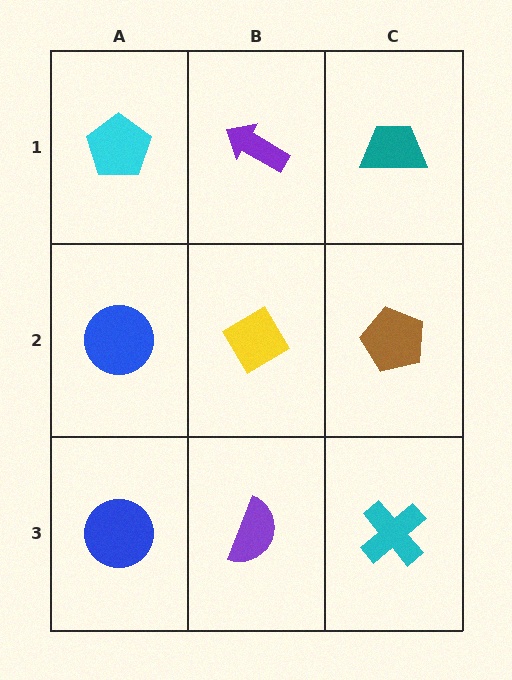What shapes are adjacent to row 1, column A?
A blue circle (row 2, column A), a purple arrow (row 1, column B).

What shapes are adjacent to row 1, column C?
A brown pentagon (row 2, column C), a purple arrow (row 1, column B).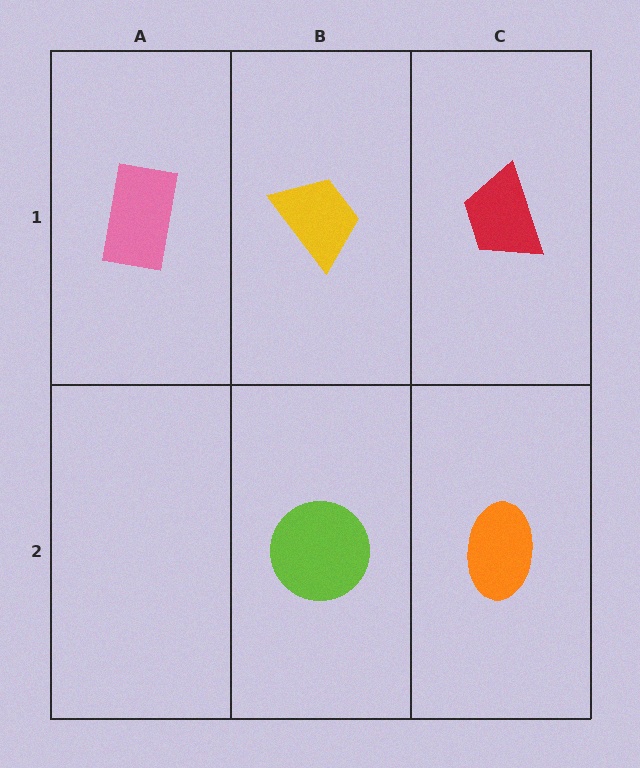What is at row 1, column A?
A pink rectangle.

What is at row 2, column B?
A lime circle.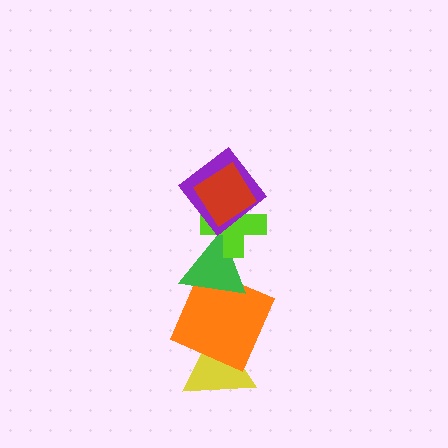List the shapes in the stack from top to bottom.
From top to bottom: the red diamond, the purple diamond, the lime cross, the green triangle, the orange square, the yellow triangle.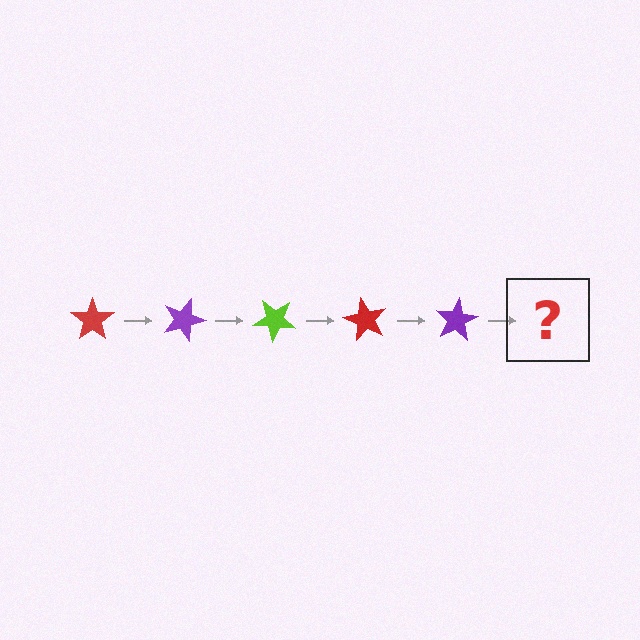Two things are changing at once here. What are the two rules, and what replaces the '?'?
The two rules are that it rotates 20 degrees each step and the color cycles through red, purple, and lime. The '?' should be a lime star, rotated 100 degrees from the start.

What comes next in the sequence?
The next element should be a lime star, rotated 100 degrees from the start.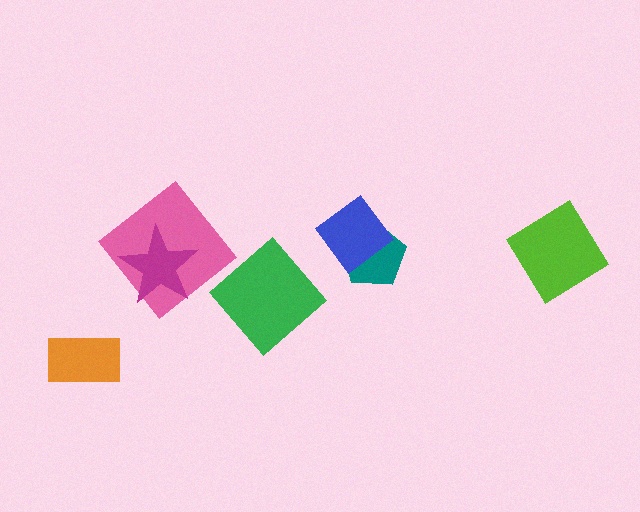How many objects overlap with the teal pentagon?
1 object overlaps with the teal pentagon.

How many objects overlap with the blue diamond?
1 object overlaps with the blue diamond.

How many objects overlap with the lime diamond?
0 objects overlap with the lime diamond.